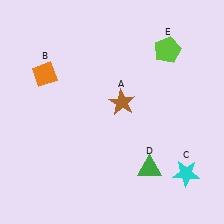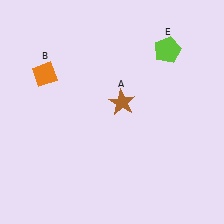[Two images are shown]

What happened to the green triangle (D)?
The green triangle (D) was removed in Image 2. It was in the bottom-right area of Image 1.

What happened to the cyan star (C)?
The cyan star (C) was removed in Image 2. It was in the bottom-right area of Image 1.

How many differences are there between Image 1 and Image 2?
There are 2 differences between the two images.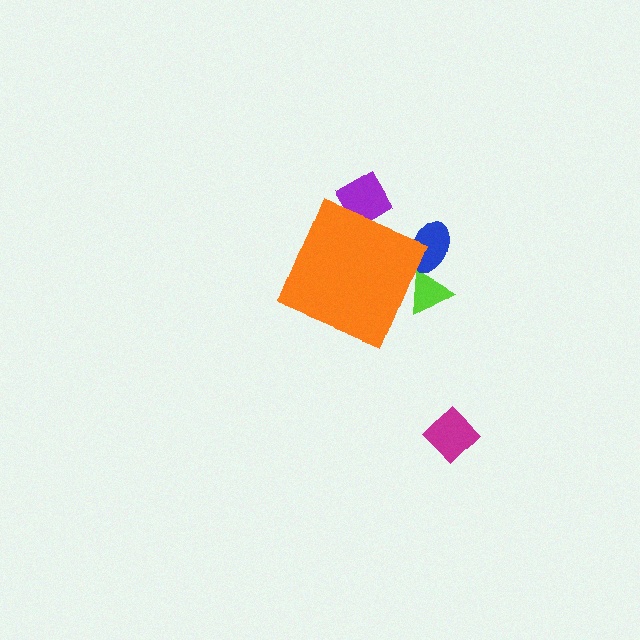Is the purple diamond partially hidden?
Yes, the purple diamond is partially hidden behind the orange diamond.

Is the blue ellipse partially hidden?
Yes, the blue ellipse is partially hidden behind the orange diamond.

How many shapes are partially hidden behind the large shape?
3 shapes are partially hidden.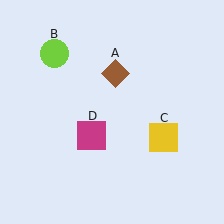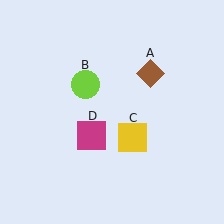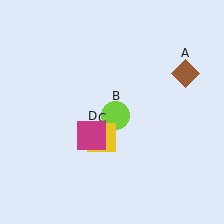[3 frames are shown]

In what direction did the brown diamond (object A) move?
The brown diamond (object A) moved right.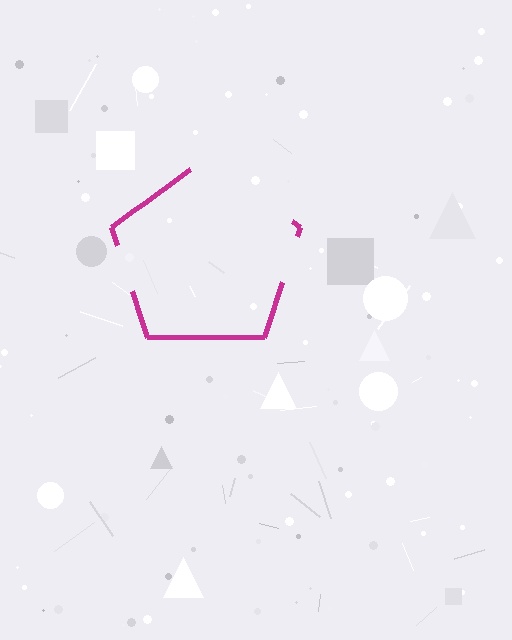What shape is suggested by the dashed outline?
The dashed outline suggests a pentagon.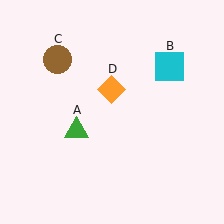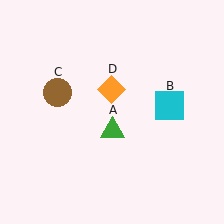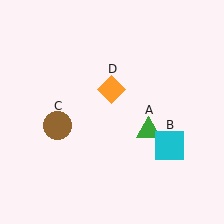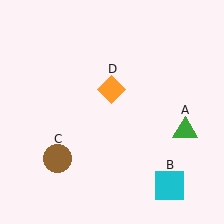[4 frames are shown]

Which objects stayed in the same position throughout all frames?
Orange diamond (object D) remained stationary.